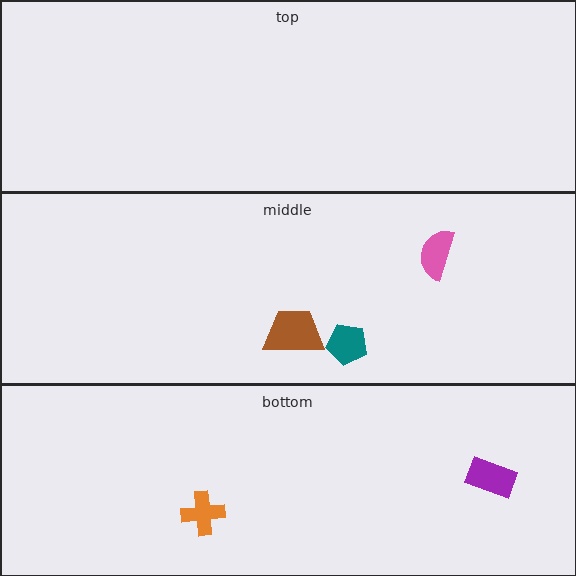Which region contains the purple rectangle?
The bottom region.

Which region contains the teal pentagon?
The middle region.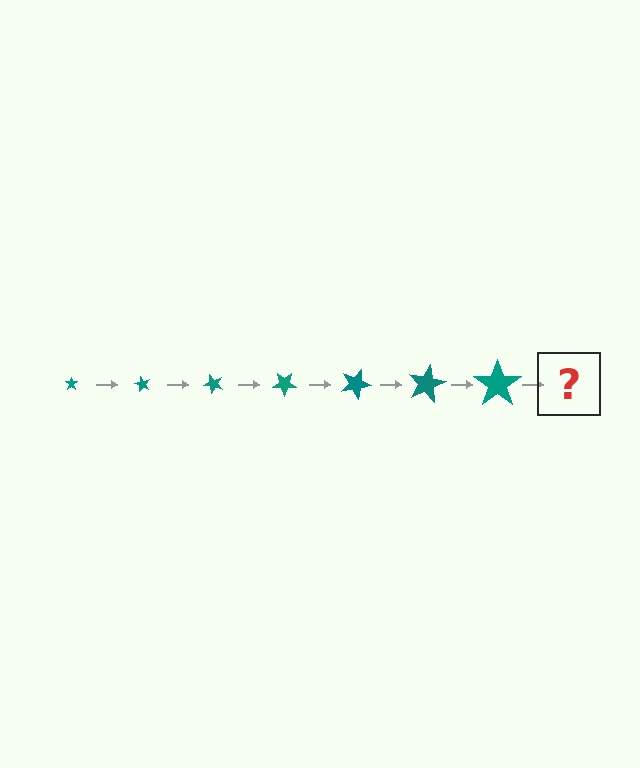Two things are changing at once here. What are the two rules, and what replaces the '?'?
The two rules are that the star grows larger each step and it rotates 60 degrees each step. The '?' should be a star, larger than the previous one and rotated 420 degrees from the start.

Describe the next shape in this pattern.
It should be a star, larger than the previous one and rotated 420 degrees from the start.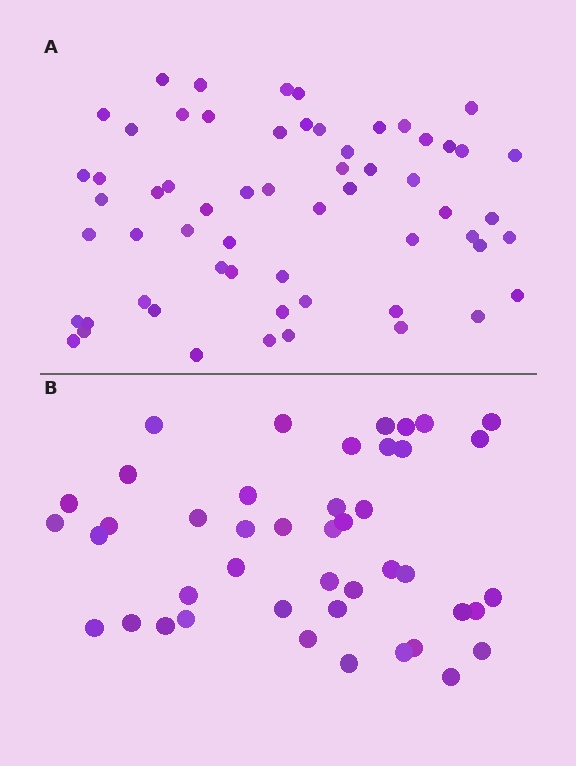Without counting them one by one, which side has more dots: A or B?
Region A (the top region) has more dots.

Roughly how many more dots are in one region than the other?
Region A has approximately 15 more dots than region B.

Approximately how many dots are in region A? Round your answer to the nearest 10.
About 60 dots.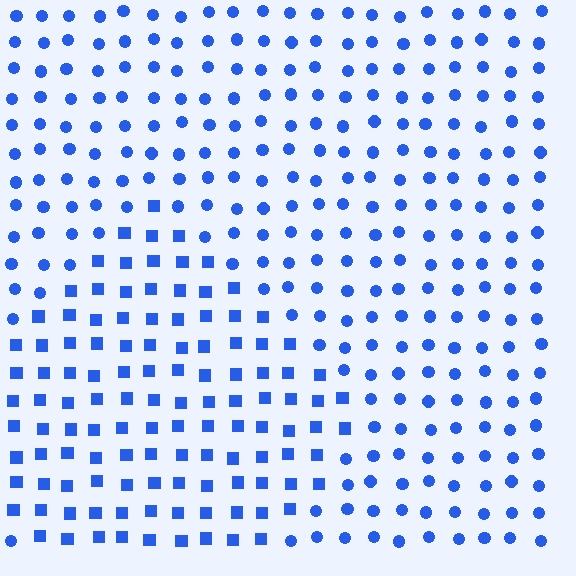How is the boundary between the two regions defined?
The boundary is defined by a change in element shape: squares inside vs. circles outside. All elements share the same color and spacing.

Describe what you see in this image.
The image is filled with small blue elements arranged in a uniform grid. A diamond-shaped region contains squares, while the surrounding area contains circles. The boundary is defined purely by the change in element shape.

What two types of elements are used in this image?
The image uses squares inside the diamond region and circles outside it.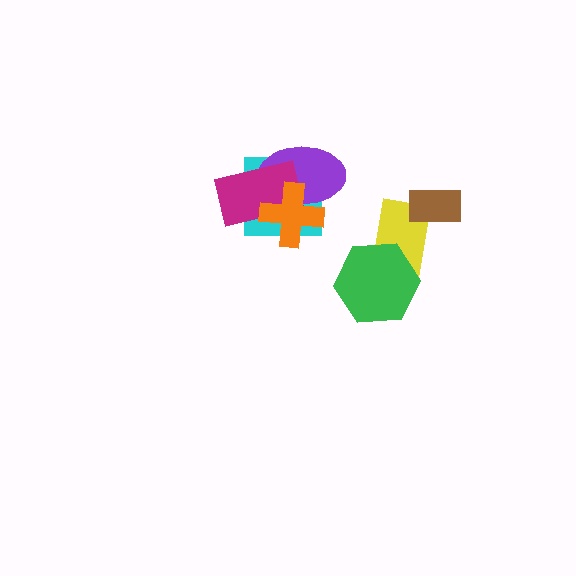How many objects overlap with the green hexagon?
1 object overlaps with the green hexagon.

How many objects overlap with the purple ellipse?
3 objects overlap with the purple ellipse.